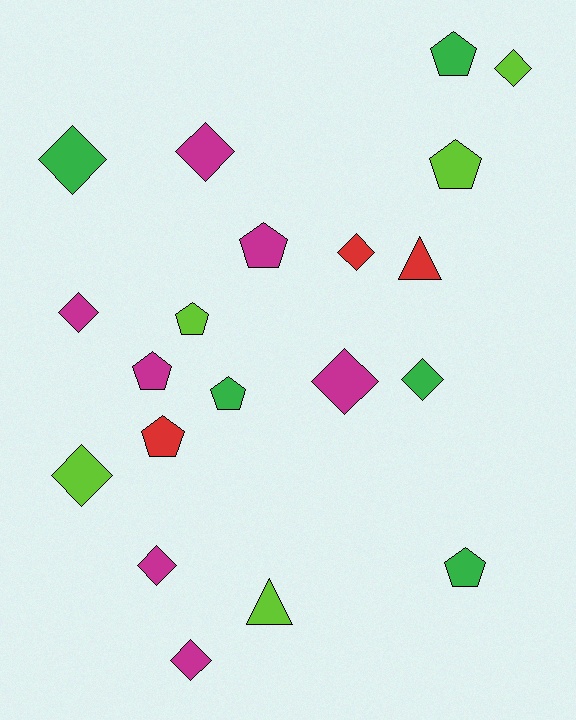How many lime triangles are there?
There is 1 lime triangle.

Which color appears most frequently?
Magenta, with 7 objects.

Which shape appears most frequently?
Diamond, with 10 objects.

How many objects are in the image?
There are 20 objects.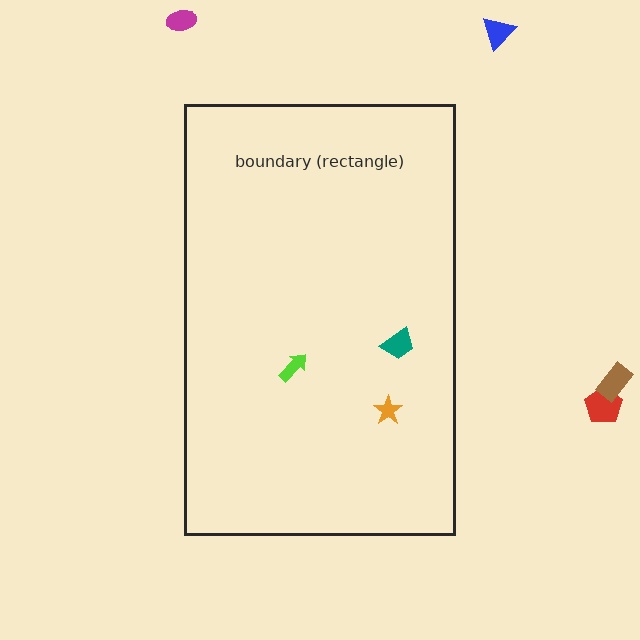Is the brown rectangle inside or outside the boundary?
Outside.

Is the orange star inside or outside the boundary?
Inside.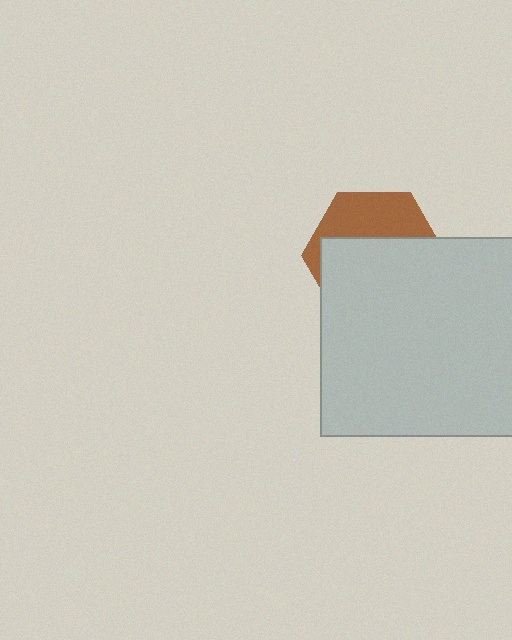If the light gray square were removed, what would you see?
You would see the complete brown hexagon.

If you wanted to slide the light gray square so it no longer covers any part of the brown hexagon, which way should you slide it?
Slide it down — that is the most direct way to separate the two shapes.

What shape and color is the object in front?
The object in front is a light gray square.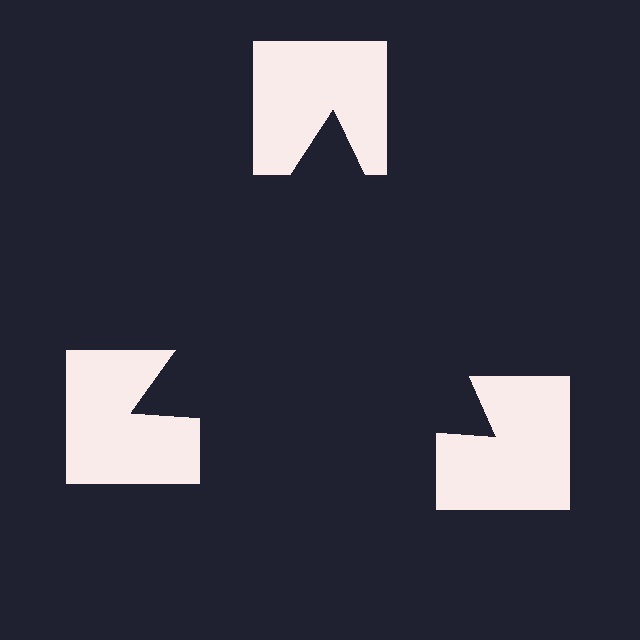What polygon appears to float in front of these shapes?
An illusory triangle — its edges are inferred from the aligned wedge cuts in the notched squares, not physically drawn.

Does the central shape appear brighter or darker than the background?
It typically appears slightly darker than the background, even though no actual brightness change is drawn.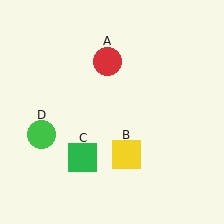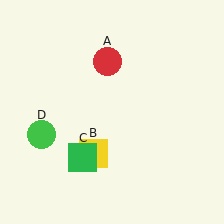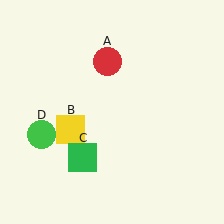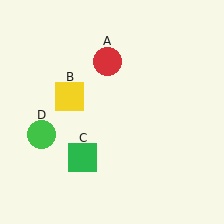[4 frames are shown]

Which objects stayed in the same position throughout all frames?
Red circle (object A) and green square (object C) and green circle (object D) remained stationary.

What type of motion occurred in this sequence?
The yellow square (object B) rotated clockwise around the center of the scene.